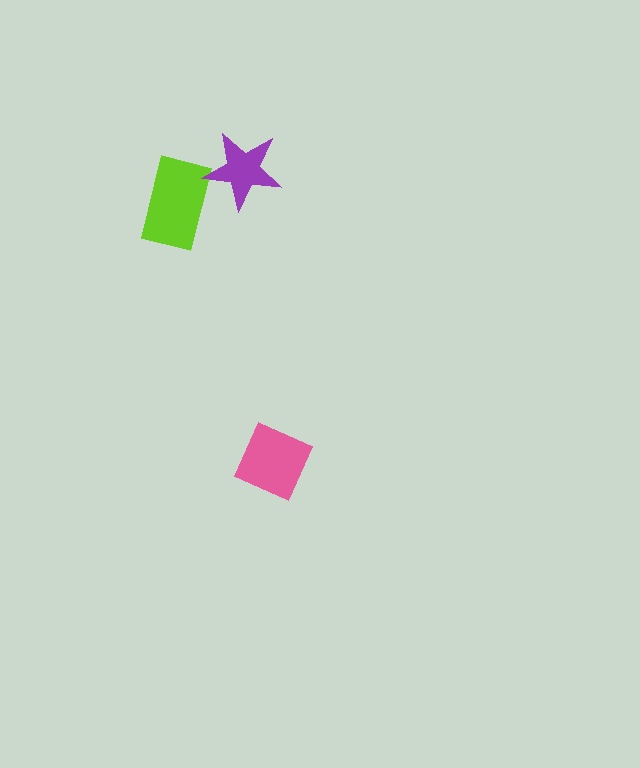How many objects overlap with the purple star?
1 object overlaps with the purple star.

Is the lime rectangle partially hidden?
Yes, it is partially covered by another shape.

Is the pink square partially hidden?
No, no other shape covers it.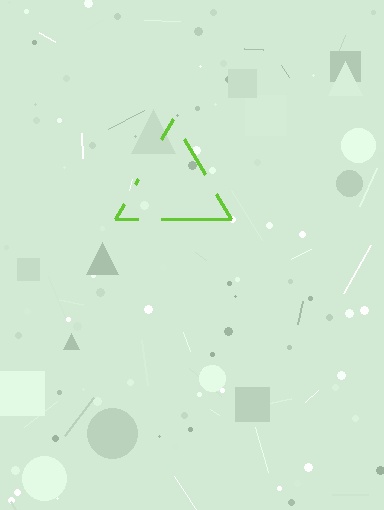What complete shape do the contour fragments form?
The contour fragments form a triangle.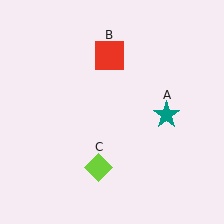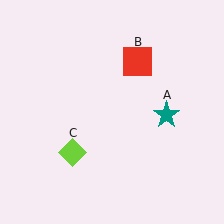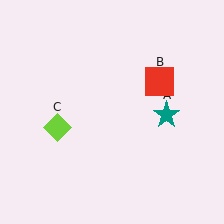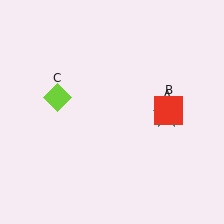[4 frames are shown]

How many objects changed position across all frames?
2 objects changed position: red square (object B), lime diamond (object C).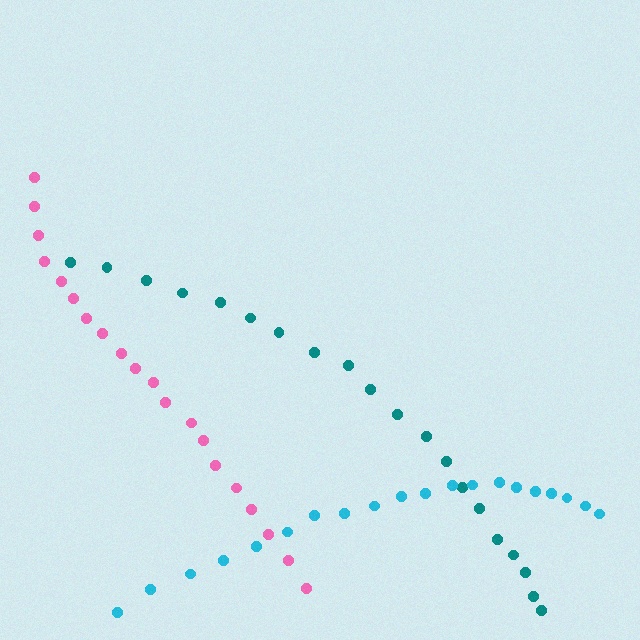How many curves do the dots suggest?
There are 3 distinct paths.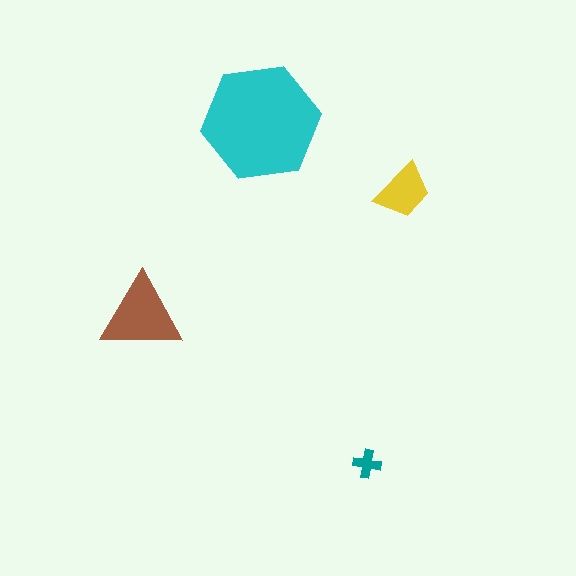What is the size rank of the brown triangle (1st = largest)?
2nd.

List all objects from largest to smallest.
The cyan hexagon, the brown triangle, the yellow trapezoid, the teal cross.